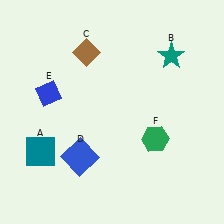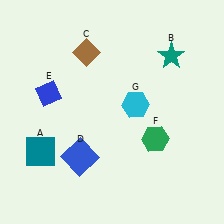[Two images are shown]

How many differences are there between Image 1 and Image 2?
There is 1 difference between the two images.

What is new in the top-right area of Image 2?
A cyan hexagon (G) was added in the top-right area of Image 2.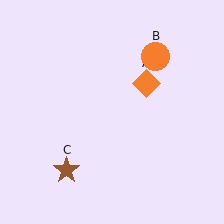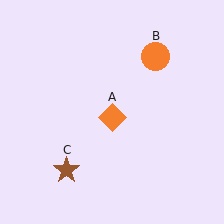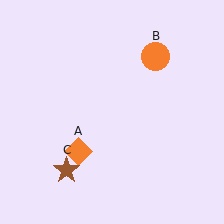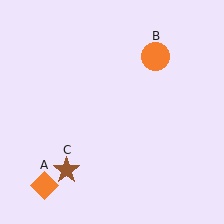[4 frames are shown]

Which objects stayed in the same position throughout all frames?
Orange circle (object B) and brown star (object C) remained stationary.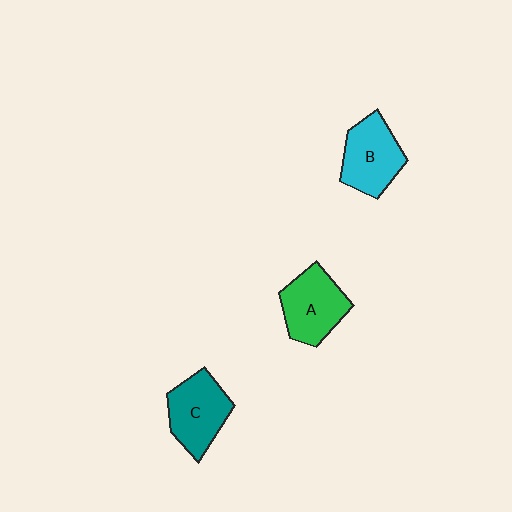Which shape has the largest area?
Shape A (green).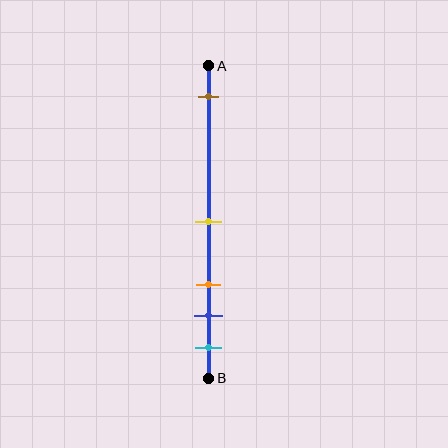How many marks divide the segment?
There are 5 marks dividing the segment.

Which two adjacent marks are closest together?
The blue and cyan marks are the closest adjacent pair.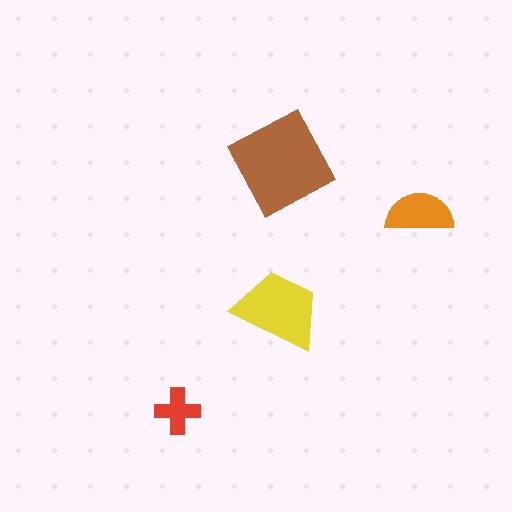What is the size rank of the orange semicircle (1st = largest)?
3rd.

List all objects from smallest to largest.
The red cross, the orange semicircle, the yellow trapezoid, the brown square.